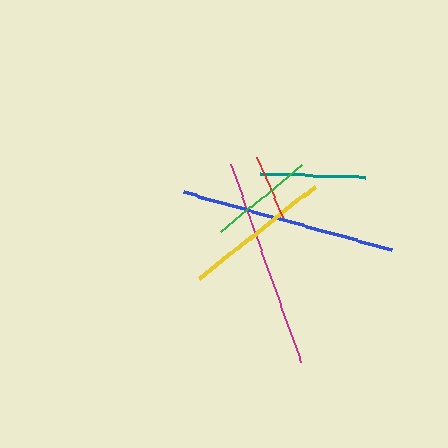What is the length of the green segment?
The green segment is approximately 105 pixels long.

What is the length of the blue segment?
The blue segment is approximately 216 pixels long.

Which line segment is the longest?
The blue line is the longest at approximately 216 pixels.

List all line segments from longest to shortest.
From longest to shortest: blue, magenta, yellow, teal, green, red.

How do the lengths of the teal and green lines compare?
The teal and green lines are approximately the same length.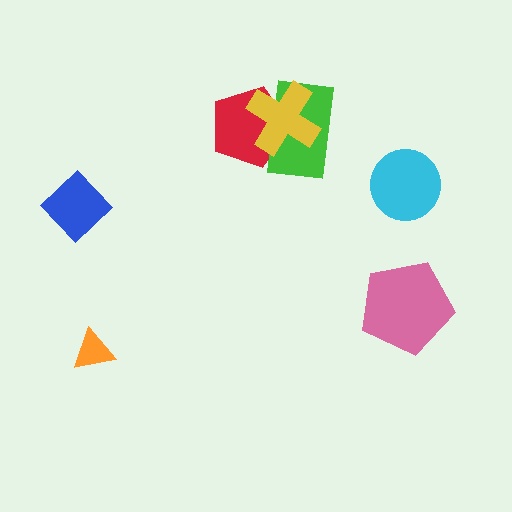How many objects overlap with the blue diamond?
0 objects overlap with the blue diamond.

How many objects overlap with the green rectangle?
2 objects overlap with the green rectangle.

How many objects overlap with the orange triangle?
0 objects overlap with the orange triangle.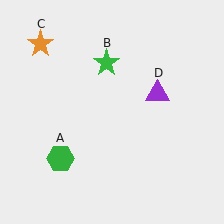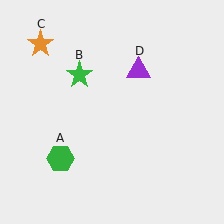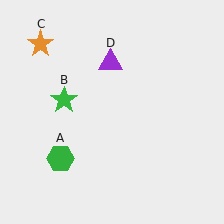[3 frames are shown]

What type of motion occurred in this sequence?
The green star (object B), purple triangle (object D) rotated counterclockwise around the center of the scene.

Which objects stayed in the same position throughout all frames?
Green hexagon (object A) and orange star (object C) remained stationary.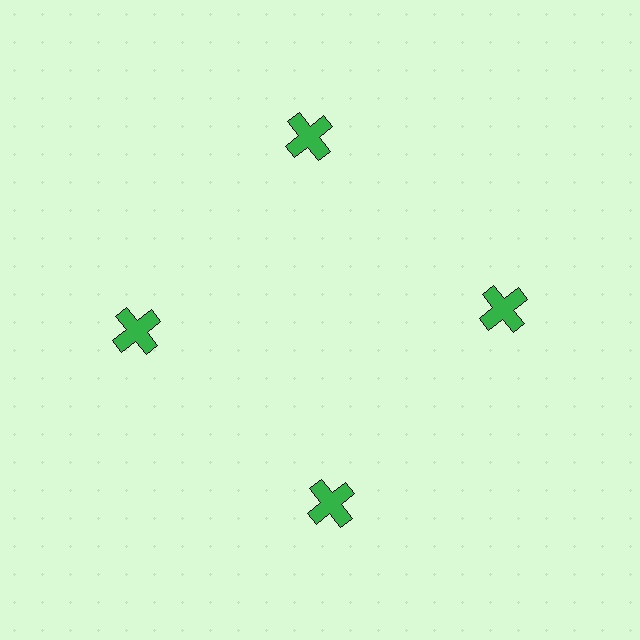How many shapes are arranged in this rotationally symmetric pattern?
There are 4 shapes, arranged in 4 groups of 1.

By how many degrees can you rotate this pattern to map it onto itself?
The pattern maps onto itself every 90 degrees of rotation.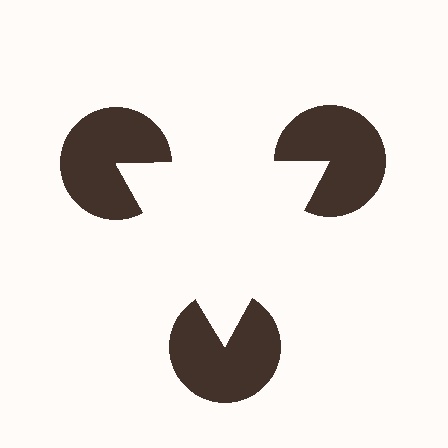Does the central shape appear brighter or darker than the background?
It typically appears slightly brighter than the background, even though no actual brightness change is drawn.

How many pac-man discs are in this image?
There are 3 — one at each vertex of the illusory triangle.